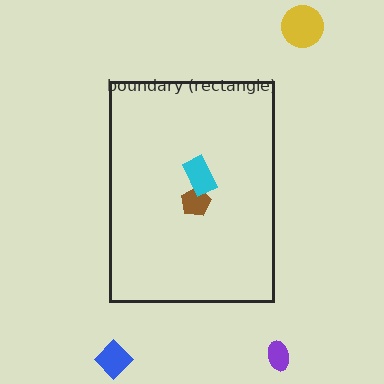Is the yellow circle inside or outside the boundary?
Outside.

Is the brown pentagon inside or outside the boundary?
Inside.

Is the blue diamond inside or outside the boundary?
Outside.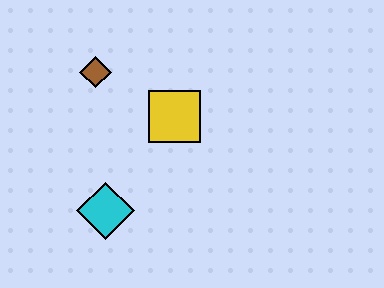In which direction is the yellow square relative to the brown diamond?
The yellow square is to the right of the brown diamond.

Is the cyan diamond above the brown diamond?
No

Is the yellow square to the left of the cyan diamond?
No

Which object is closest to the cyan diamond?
The yellow square is closest to the cyan diamond.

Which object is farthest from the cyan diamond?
The brown diamond is farthest from the cyan diamond.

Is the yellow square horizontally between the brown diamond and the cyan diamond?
No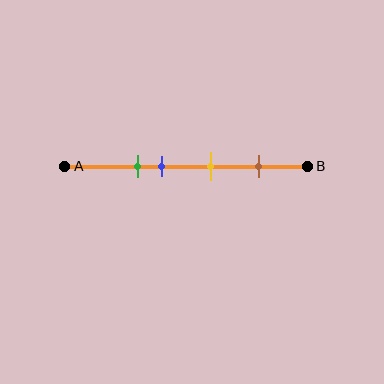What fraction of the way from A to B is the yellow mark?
The yellow mark is approximately 60% (0.6) of the way from A to B.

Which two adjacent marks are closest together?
The green and blue marks are the closest adjacent pair.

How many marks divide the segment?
There are 4 marks dividing the segment.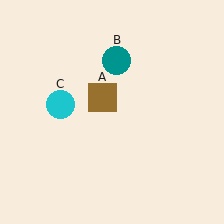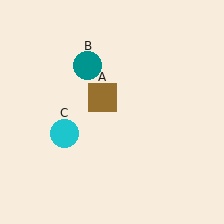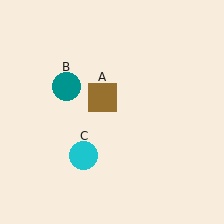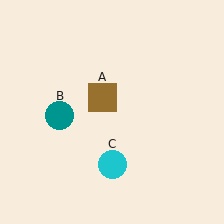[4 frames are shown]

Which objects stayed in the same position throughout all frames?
Brown square (object A) remained stationary.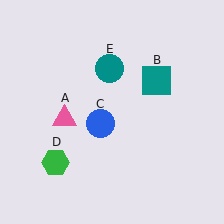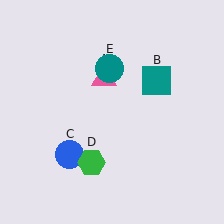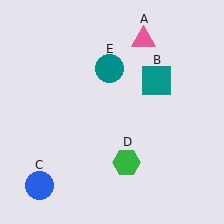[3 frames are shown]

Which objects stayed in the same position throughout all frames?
Teal square (object B) and teal circle (object E) remained stationary.